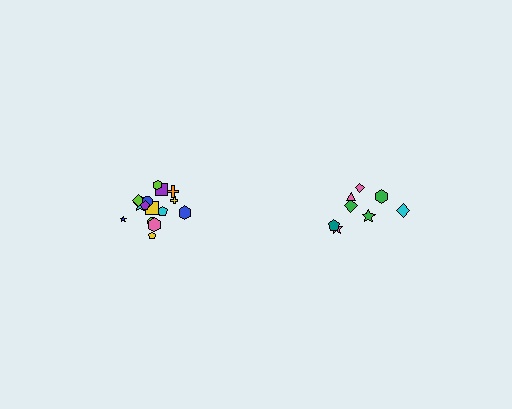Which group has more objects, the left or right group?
The left group.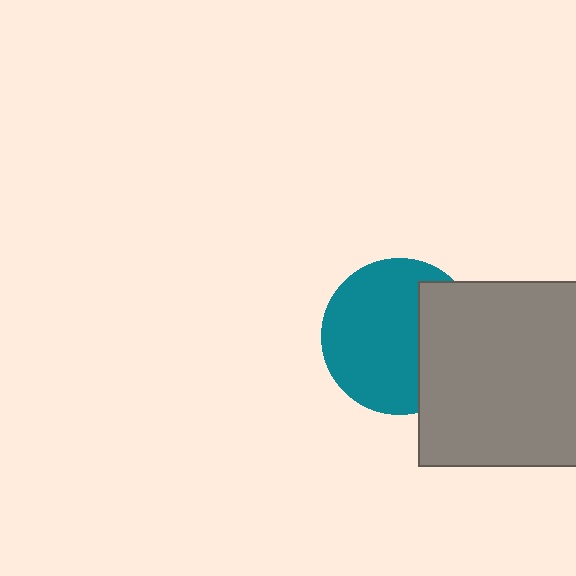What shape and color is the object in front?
The object in front is a gray square.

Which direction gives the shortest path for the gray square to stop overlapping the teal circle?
Moving right gives the shortest separation.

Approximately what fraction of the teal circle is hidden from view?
Roughly 33% of the teal circle is hidden behind the gray square.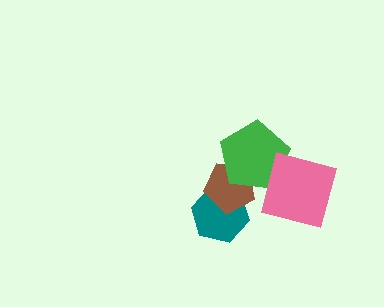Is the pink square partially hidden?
No, no other shape covers it.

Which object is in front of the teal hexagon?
The brown pentagon is in front of the teal hexagon.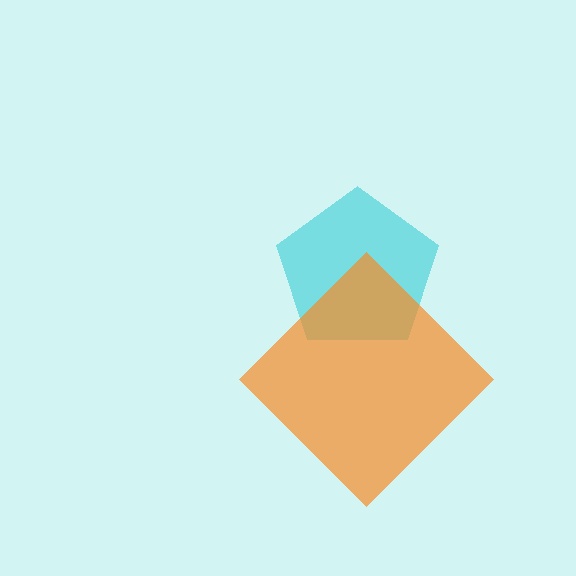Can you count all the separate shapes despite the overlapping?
Yes, there are 2 separate shapes.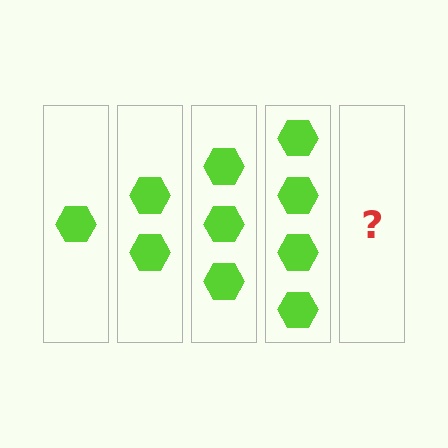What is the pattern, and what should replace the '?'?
The pattern is that each step adds one more hexagon. The '?' should be 5 hexagons.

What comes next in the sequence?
The next element should be 5 hexagons.